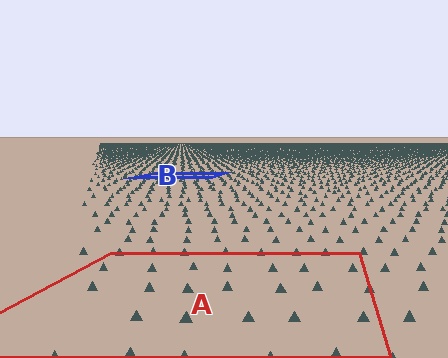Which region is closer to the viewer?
Region A is closer. The texture elements there are larger and more spread out.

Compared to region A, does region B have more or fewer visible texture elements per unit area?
Region B has more texture elements per unit area — they are packed more densely because it is farther away.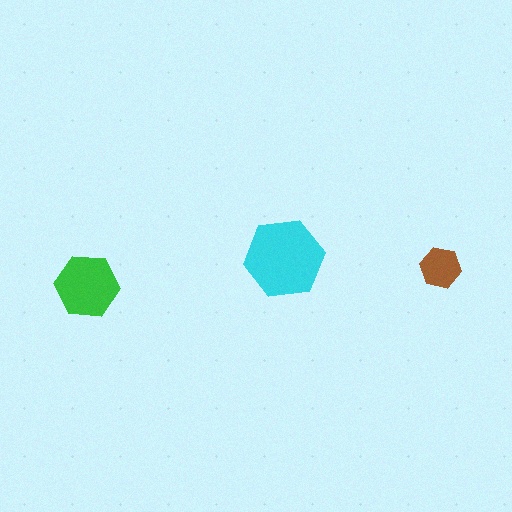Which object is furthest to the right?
The brown hexagon is rightmost.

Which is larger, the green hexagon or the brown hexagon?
The green one.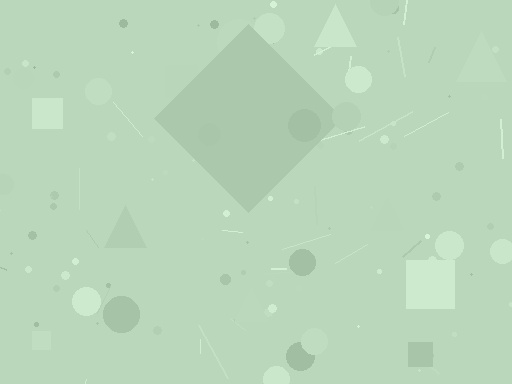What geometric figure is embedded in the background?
A diamond is embedded in the background.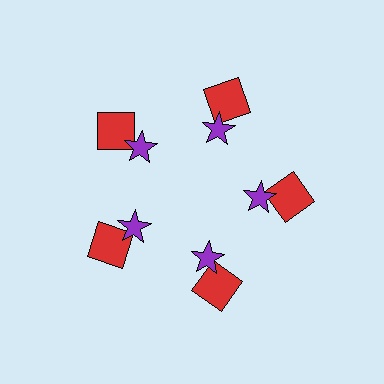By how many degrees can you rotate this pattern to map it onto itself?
The pattern maps onto itself every 72 degrees of rotation.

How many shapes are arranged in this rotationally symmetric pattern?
There are 10 shapes, arranged in 5 groups of 2.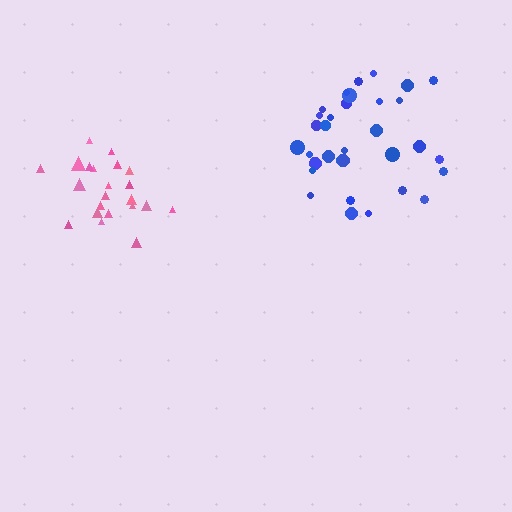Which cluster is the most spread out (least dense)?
Blue.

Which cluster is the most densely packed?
Pink.